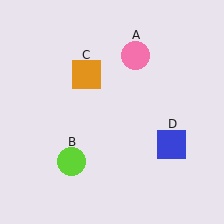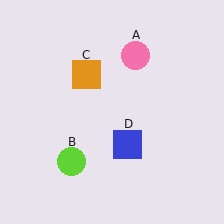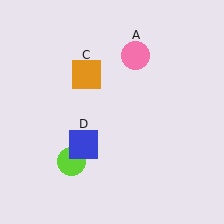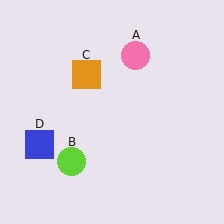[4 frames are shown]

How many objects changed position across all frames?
1 object changed position: blue square (object D).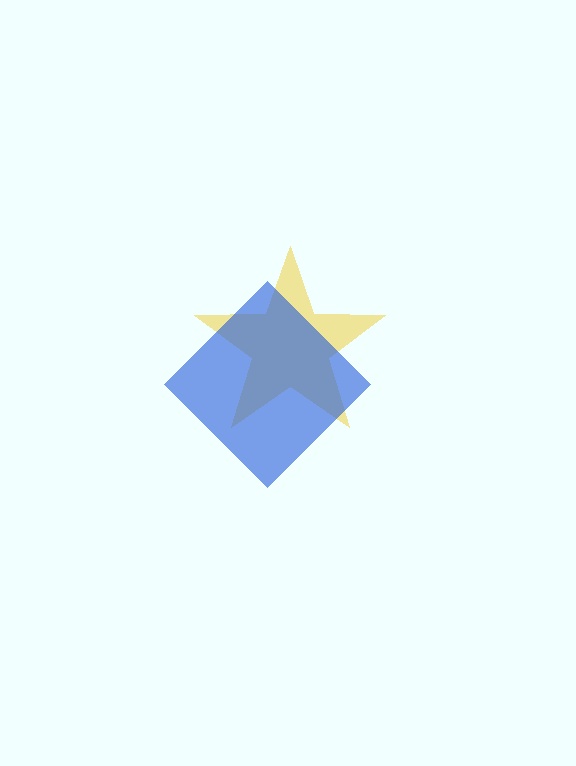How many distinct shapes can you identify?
There are 2 distinct shapes: a yellow star, a blue diamond.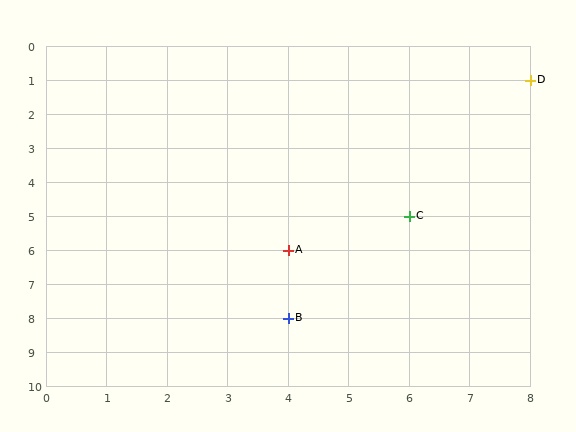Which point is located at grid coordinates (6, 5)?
Point C is at (6, 5).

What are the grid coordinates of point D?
Point D is at grid coordinates (8, 1).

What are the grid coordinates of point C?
Point C is at grid coordinates (6, 5).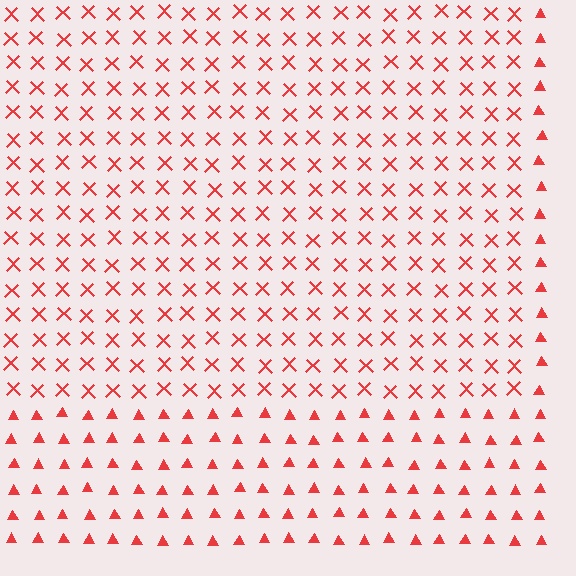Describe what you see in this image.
The image is filled with small red elements arranged in a uniform grid. A rectangle-shaped region contains X marks, while the surrounding area contains triangles. The boundary is defined purely by the change in element shape.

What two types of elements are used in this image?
The image uses X marks inside the rectangle region and triangles outside it.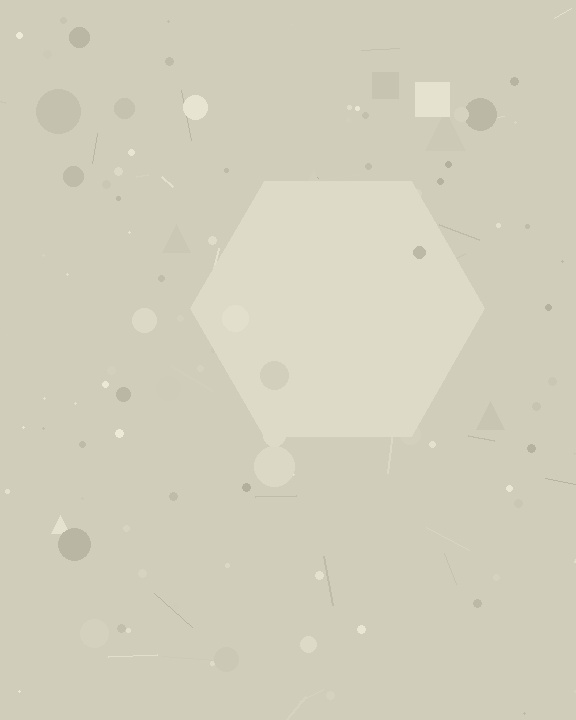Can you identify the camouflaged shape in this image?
The camouflaged shape is a hexagon.